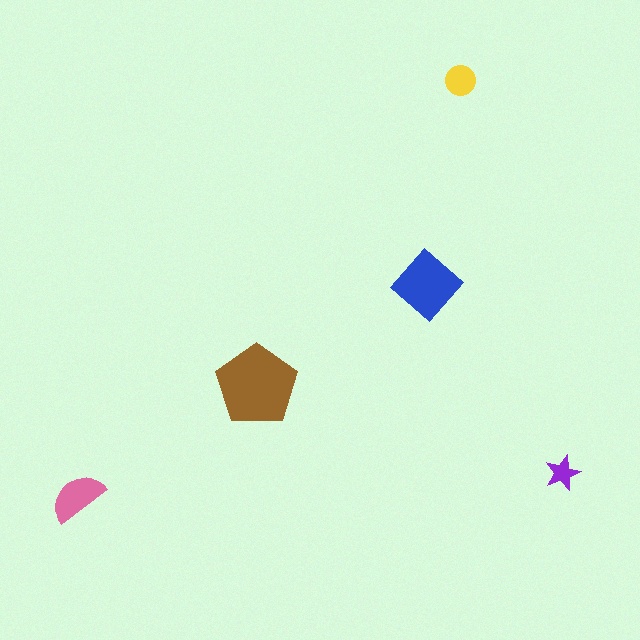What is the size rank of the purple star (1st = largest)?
5th.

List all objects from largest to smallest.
The brown pentagon, the blue diamond, the pink semicircle, the yellow circle, the purple star.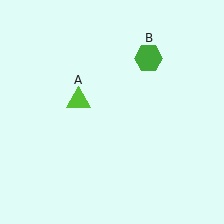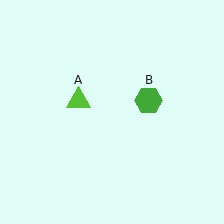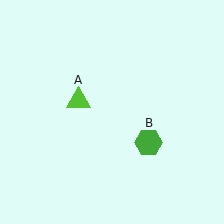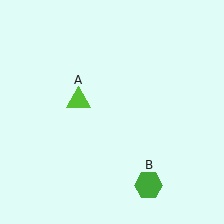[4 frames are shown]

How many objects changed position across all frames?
1 object changed position: green hexagon (object B).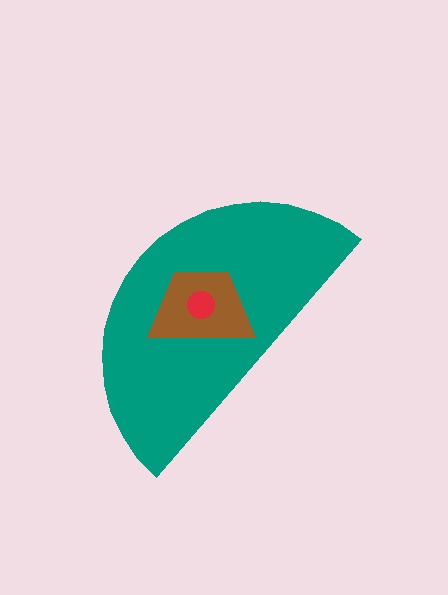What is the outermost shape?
The teal semicircle.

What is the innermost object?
The red circle.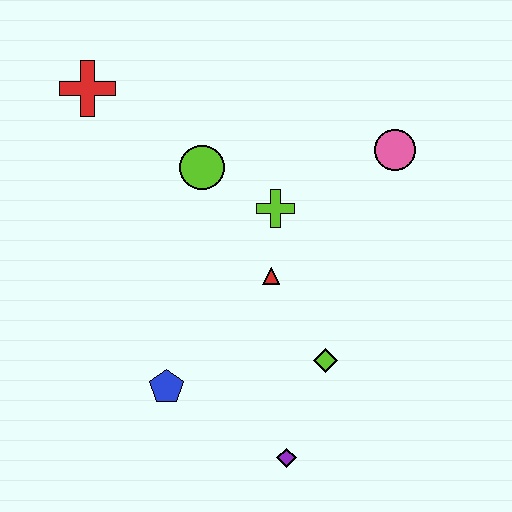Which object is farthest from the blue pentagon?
The pink circle is farthest from the blue pentagon.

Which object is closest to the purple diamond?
The lime diamond is closest to the purple diamond.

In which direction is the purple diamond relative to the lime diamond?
The purple diamond is below the lime diamond.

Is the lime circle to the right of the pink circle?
No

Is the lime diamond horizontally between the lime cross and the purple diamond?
No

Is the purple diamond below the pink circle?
Yes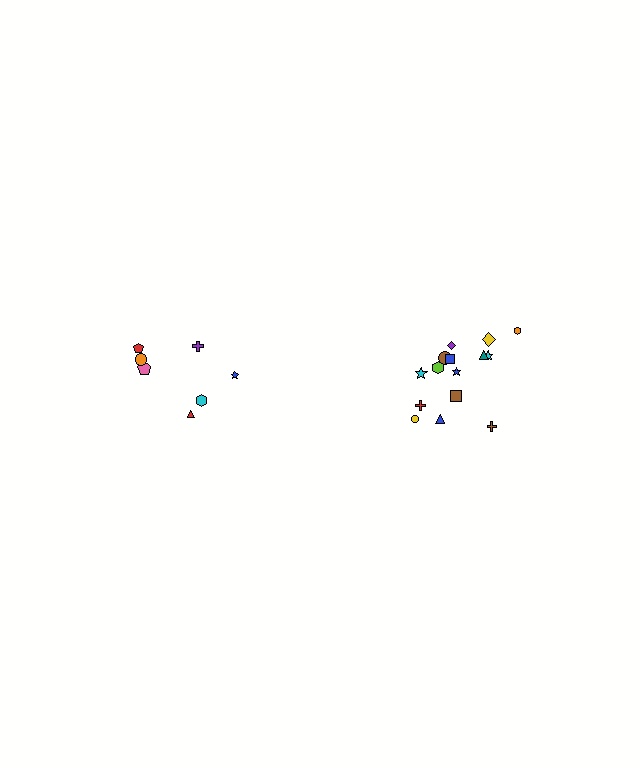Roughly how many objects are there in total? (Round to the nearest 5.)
Roughly 20 objects in total.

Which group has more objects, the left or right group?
The right group.